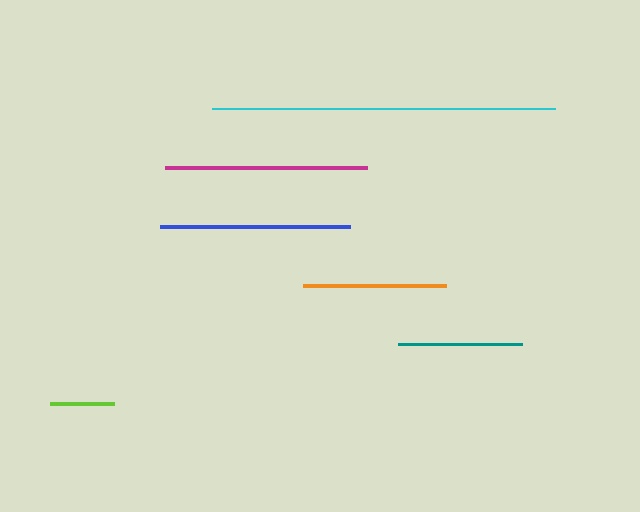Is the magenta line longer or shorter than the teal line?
The magenta line is longer than the teal line.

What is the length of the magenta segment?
The magenta segment is approximately 202 pixels long.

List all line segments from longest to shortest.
From longest to shortest: cyan, magenta, blue, orange, teal, lime.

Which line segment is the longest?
The cyan line is the longest at approximately 342 pixels.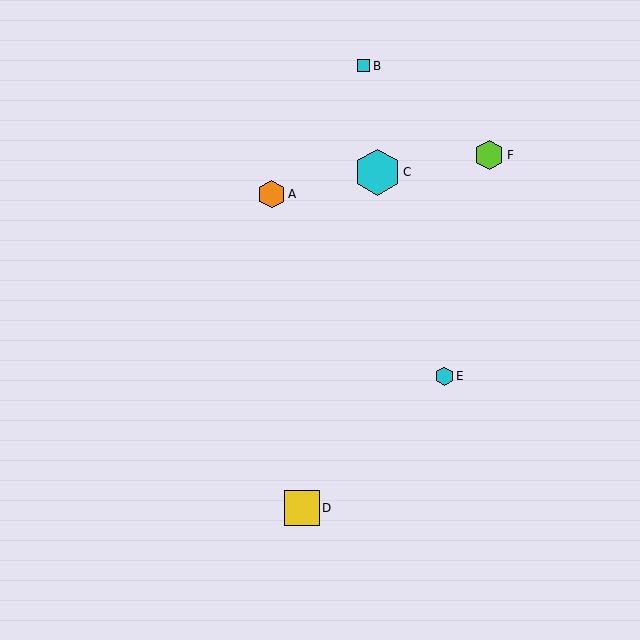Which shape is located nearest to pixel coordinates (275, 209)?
The orange hexagon (labeled A) at (272, 194) is nearest to that location.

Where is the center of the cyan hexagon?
The center of the cyan hexagon is at (377, 172).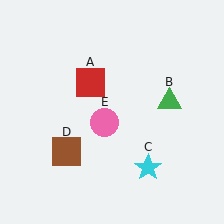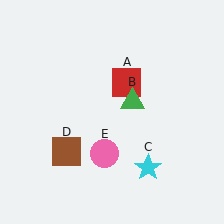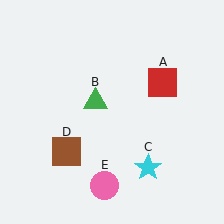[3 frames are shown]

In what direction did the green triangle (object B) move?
The green triangle (object B) moved left.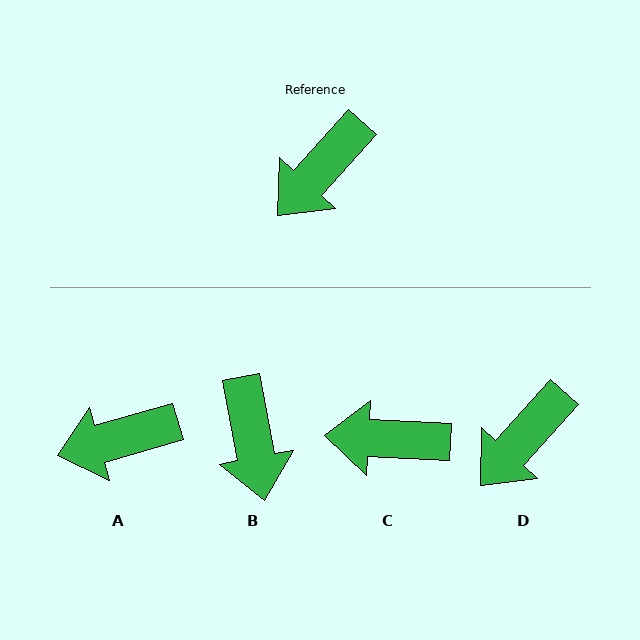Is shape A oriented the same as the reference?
No, it is off by about 32 degrees.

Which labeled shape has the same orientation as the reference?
D.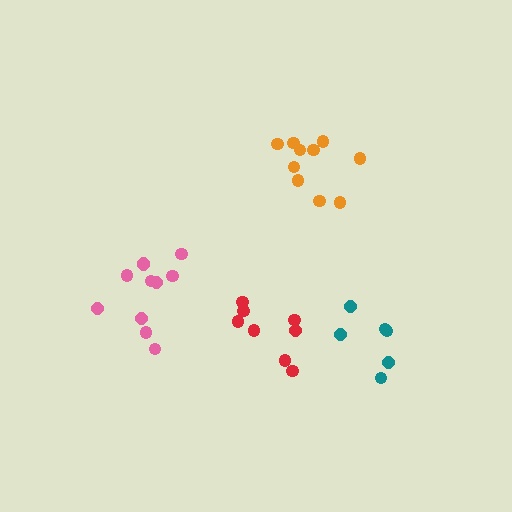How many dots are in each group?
Group 1: 8 dots, Group 2: 6 dots, Group 3: 10 dots, Group 4: 11 dots (35 total).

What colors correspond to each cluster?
The clusters are colored: red, teal, orange, pink.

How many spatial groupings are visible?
There are 4 spatial groupings.